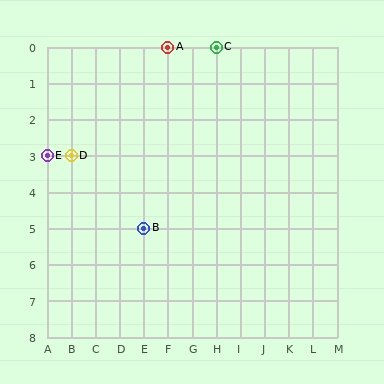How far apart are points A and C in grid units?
Points A and C are 2 columns apart.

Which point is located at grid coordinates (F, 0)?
Point A is at (F, 0).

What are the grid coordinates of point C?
Point C is at grid coordinates (H, 0).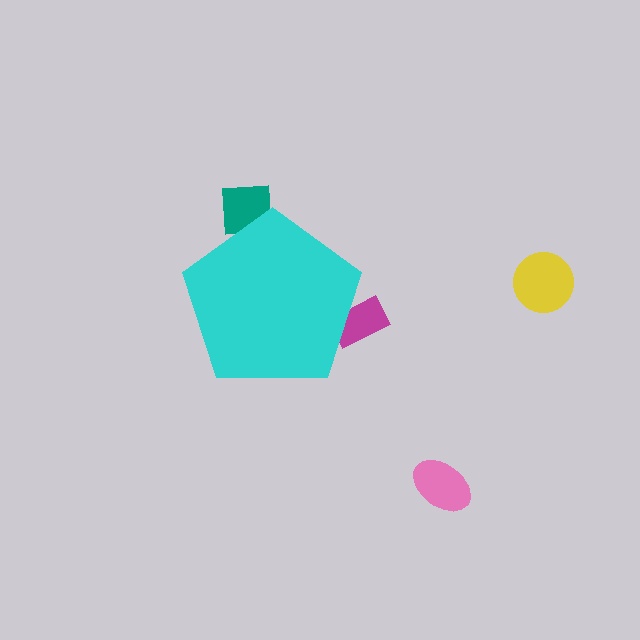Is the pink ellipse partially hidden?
No, the pink ellipse is fully visible.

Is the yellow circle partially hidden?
No, the yellow circle is fully visible.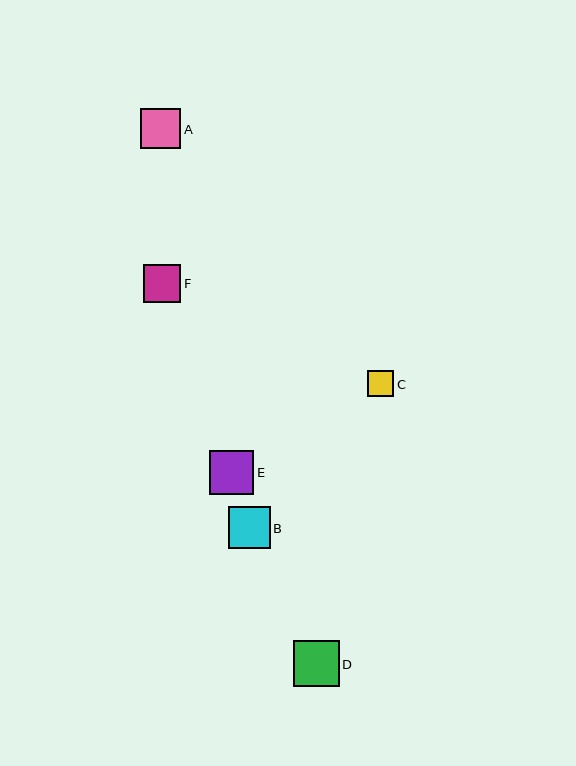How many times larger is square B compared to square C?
Square B is approximately 1.6 times the size of square C.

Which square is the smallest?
Square C is the smallest with a size of approximately 26 pixels.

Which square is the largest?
Square D is the largest with a size of approximately 46 pixels.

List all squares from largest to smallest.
From largest to smallest: D, E, B, A, F, C.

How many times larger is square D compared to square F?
Square D is approximately 1.2 times the size of square F.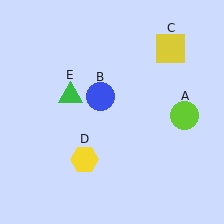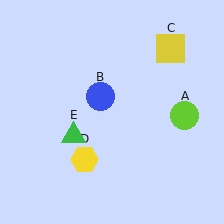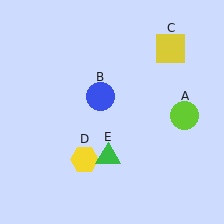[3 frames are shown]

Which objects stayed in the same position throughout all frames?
Lime circle (object A) and blue circle (object B) and yellow square (object C) and yellow hexagon (object D) remained stationary.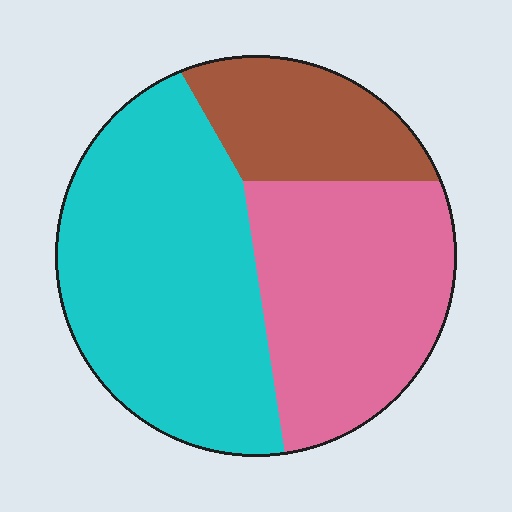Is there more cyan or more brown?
Cyan.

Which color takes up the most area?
Cyan, at roughly 45%.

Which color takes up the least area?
Brown, at roughly 20%.